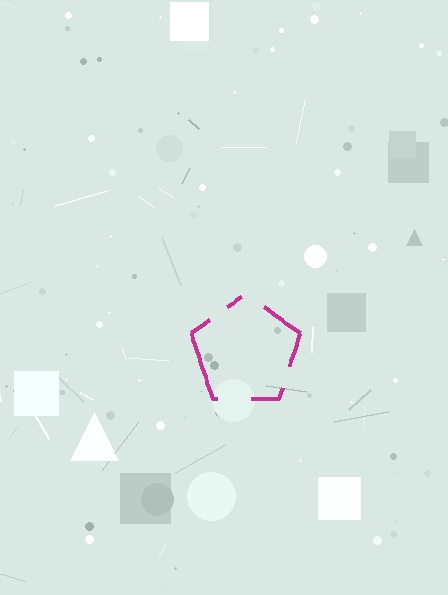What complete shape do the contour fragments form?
The contour fragments form a pentagon.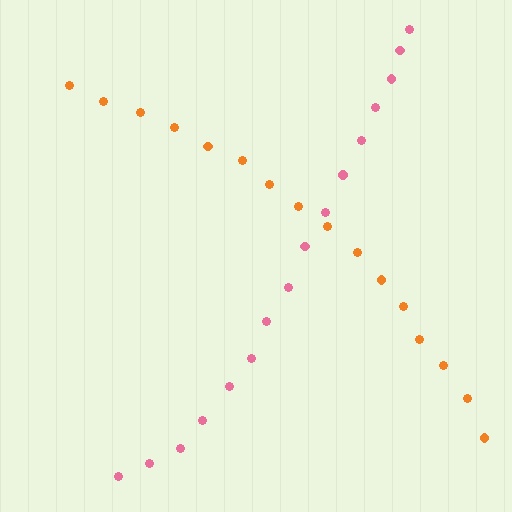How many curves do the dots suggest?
There are 2 distinct paths.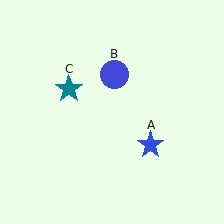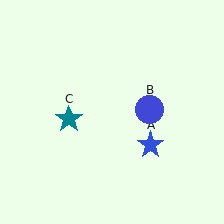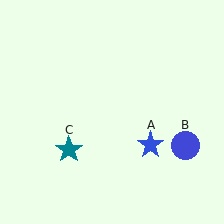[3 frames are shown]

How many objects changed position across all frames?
2 objects changed position: blue circle (object B), teal star (object C).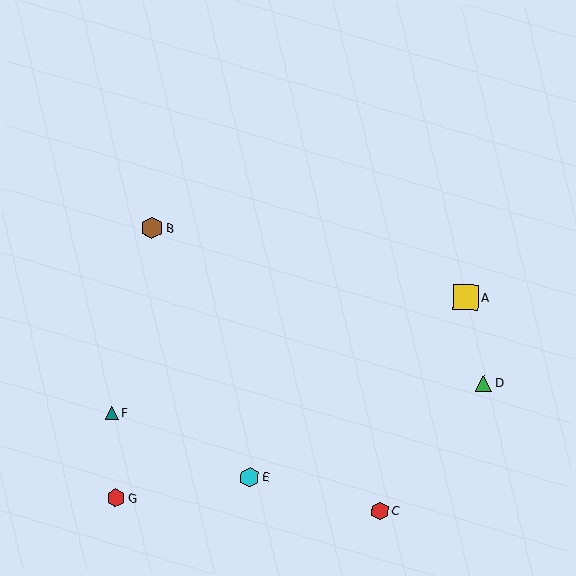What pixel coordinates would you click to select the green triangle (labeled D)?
Click at (484, 383) to select the green triangle D.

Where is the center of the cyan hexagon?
The center of the cyan hexagon is at (250, 477).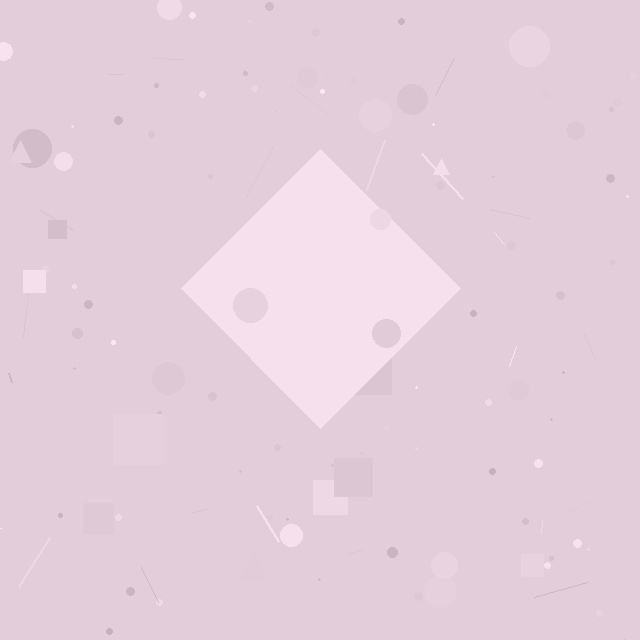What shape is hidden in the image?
A diamond is hidden in the image.